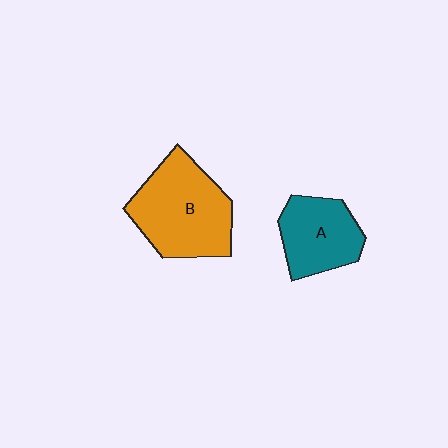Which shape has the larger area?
Shape B (orange).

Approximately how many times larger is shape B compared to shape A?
Approximately 1.5 times.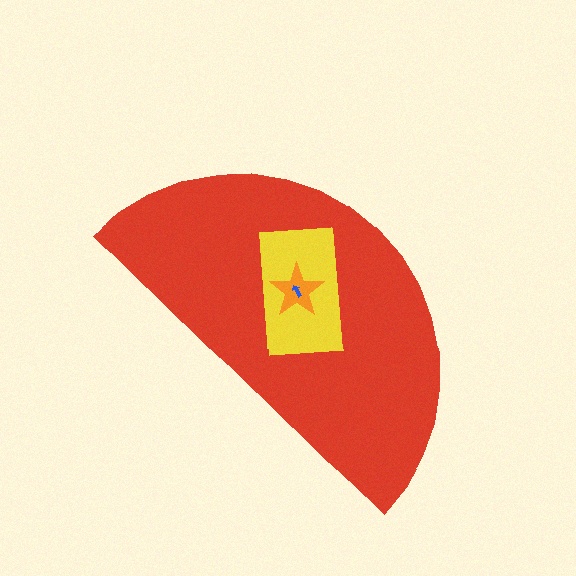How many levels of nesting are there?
4.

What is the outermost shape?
The red semicircle.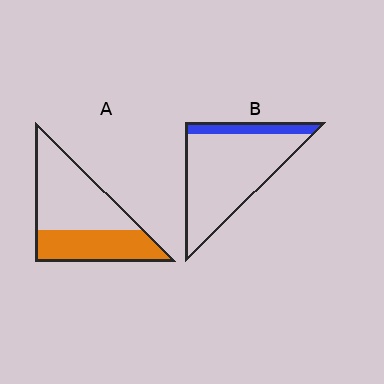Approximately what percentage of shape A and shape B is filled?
A is approximately 40% and B is approximately 15%.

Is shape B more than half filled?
No.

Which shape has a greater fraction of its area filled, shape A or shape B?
Shape A.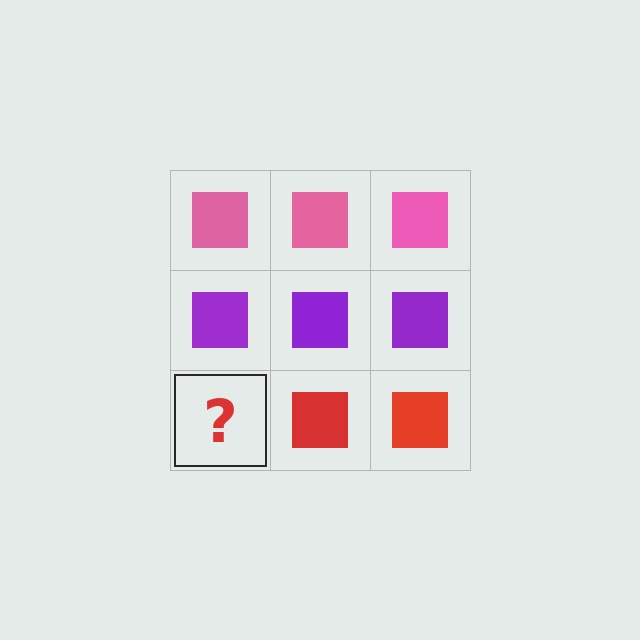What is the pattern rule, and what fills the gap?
The rule is that each row has a consistent color. The gap should be filled with a red square.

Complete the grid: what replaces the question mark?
The question mark should be replaced with a red square.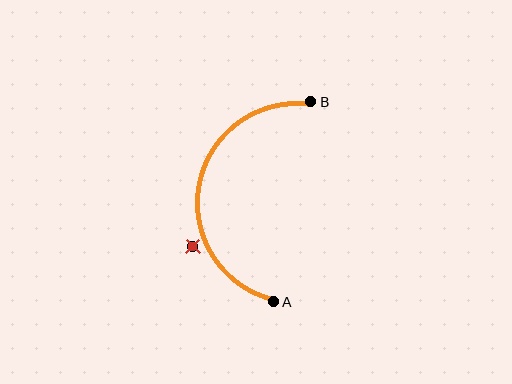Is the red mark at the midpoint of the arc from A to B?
No — the red mark does not lie on the arc at all. It sits slightly outside the curve.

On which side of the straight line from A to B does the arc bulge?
The arc bulges to the left of the straight line connecting A and B.